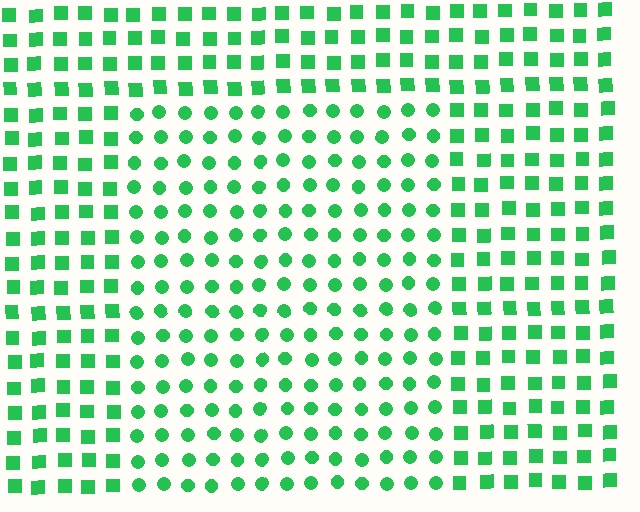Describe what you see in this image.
The image is filled with small green elements arranged in a uniform grid. A rectangle-shaped region contains circles, while the surrounding area contains squares. The boundary is defined purely by the change in element shape.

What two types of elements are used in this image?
The image uses circles inside the rectangle region and squares outside it.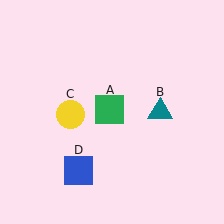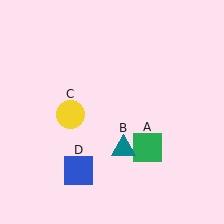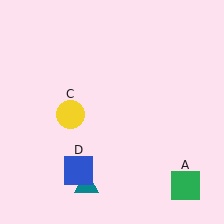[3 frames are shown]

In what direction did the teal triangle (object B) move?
The teal triangle (object B) moved down and to the left.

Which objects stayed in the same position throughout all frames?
Yellow circle (object C) and blue square (object D) remained stationary.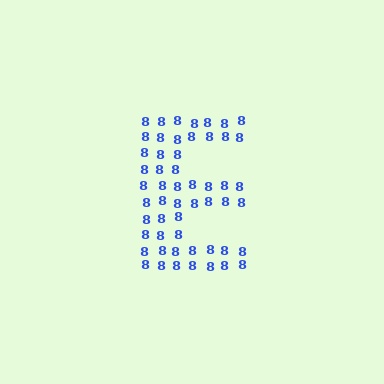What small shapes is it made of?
It is made of small digit 8's.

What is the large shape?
The large shape is the letter E.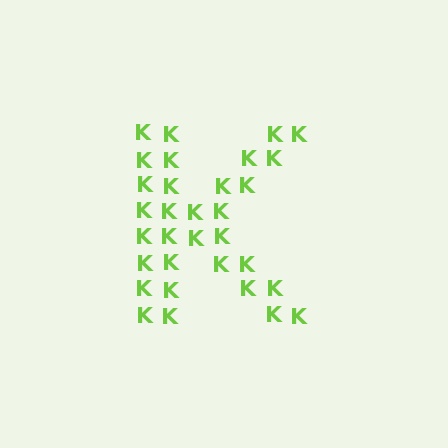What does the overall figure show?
The overall figure shows the letter K.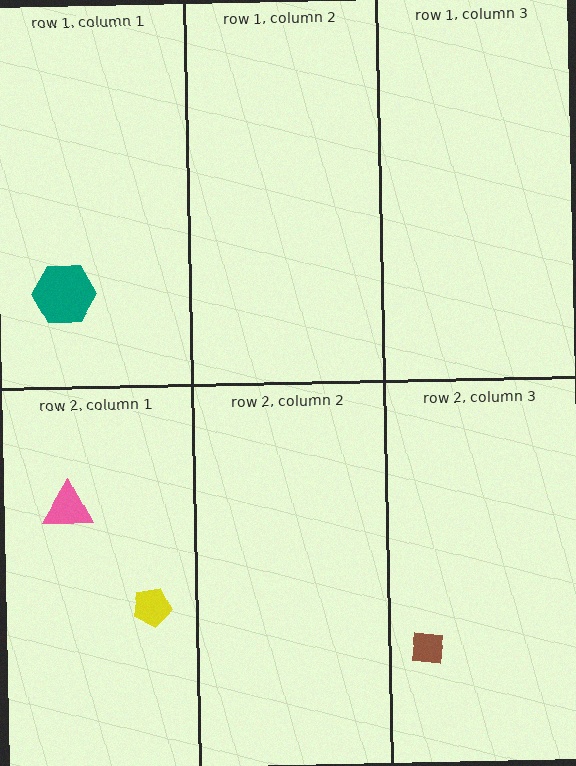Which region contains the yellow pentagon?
The row 2, column 1 region.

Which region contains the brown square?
The row 2, column 3 region.